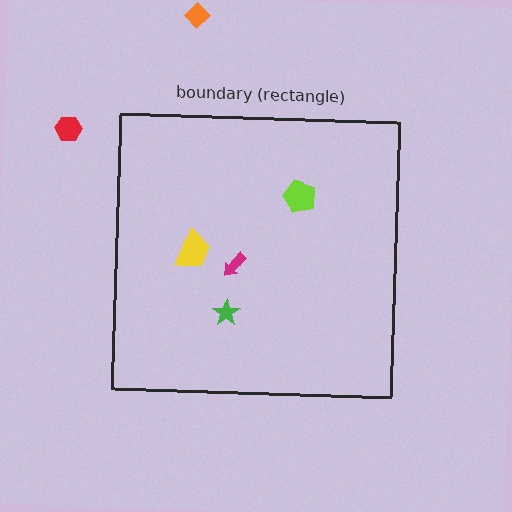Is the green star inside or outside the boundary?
Inside.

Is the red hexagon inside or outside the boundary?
Outside.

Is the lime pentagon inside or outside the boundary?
Inside.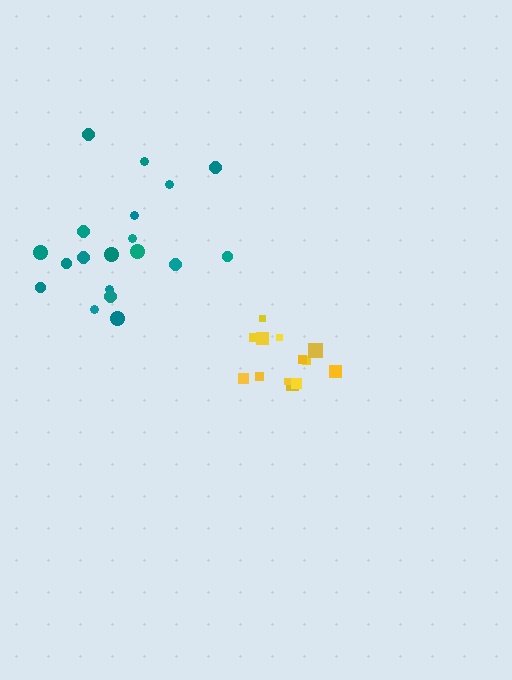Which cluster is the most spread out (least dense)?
Teal.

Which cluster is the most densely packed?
Yellow.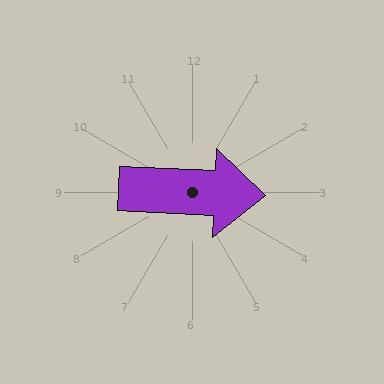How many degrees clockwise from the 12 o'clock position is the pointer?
Approximately 92 degrees.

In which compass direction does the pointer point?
East.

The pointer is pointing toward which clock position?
Roughly 3 o'clock.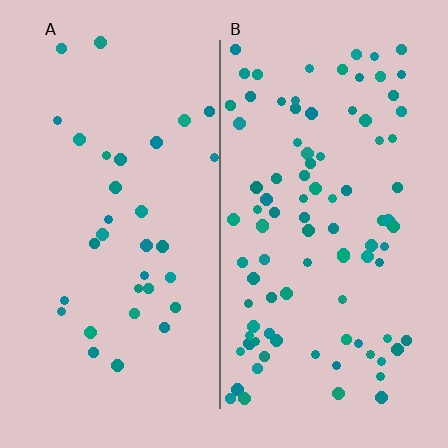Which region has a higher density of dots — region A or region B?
B (the right).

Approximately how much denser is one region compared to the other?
Approximately 2.9× — region B over region A.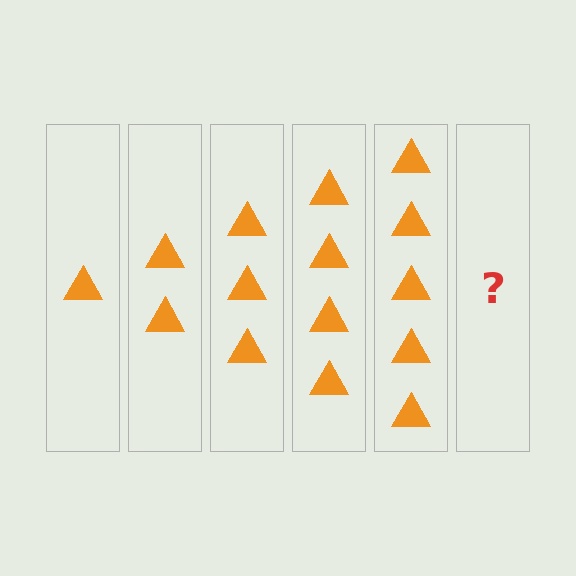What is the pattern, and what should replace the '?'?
The pattern is that each step adds one more triangle. The '?' should be 6 triangles.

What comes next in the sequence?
The next element should be 6 triangles.